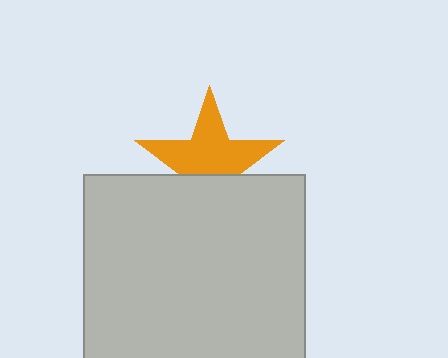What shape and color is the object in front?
The object in front is a light gray square.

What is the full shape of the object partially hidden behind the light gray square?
The partially hidden object is an orange star.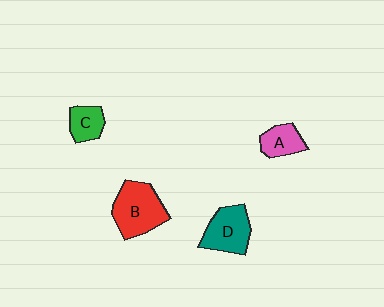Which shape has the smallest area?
Shape C (green).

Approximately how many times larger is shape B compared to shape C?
Approximately 2.1 times.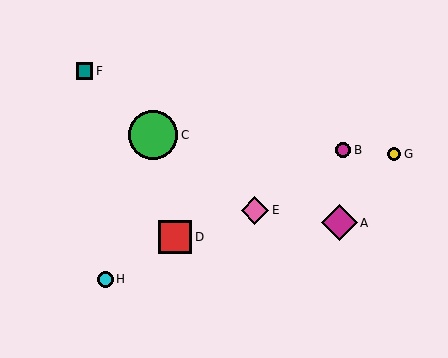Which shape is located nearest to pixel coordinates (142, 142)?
The green circle (labeled C) at (153, 135) is nearest to that location.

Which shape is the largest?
The green circle (labeled C) is the largest.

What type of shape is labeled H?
Shape H is a cyan circle.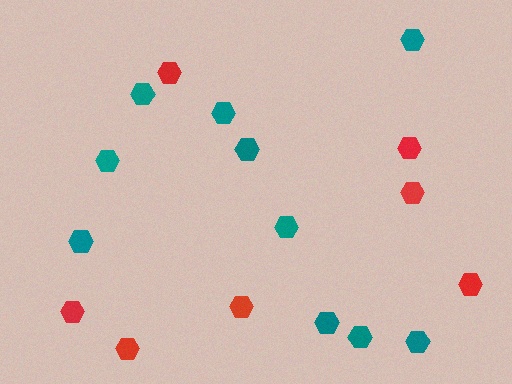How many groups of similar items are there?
There are 2 groups: one group of teal hexagons (10) and one group of red hexagons (7).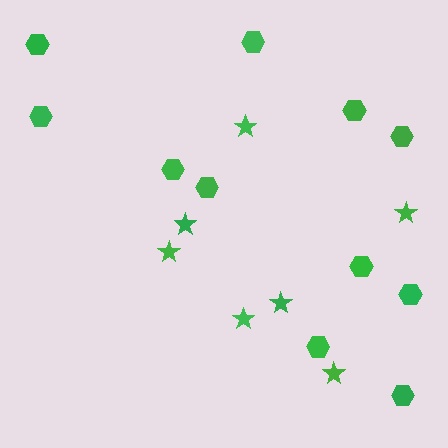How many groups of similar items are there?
There are 2 groups: one group of stars (7) and one group of hexagons (11).